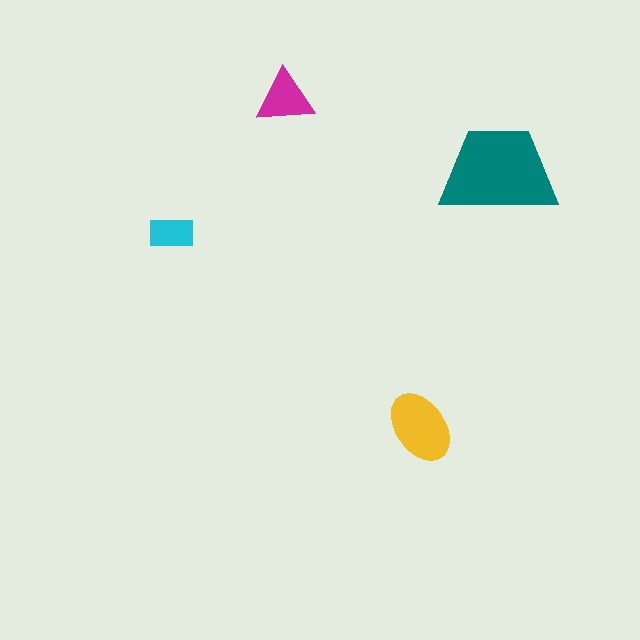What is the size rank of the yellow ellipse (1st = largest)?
2nd.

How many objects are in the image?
There are 4 objects in the image.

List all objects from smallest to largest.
The cyan rectangle, the magenta triangle, the yellow ellipse, the teal trapezoid.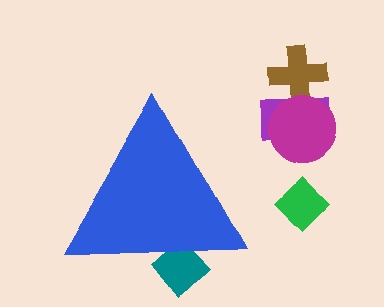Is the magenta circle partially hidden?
No, the magenta circle is fully visible.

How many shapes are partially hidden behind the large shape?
1 shape is partially hidden.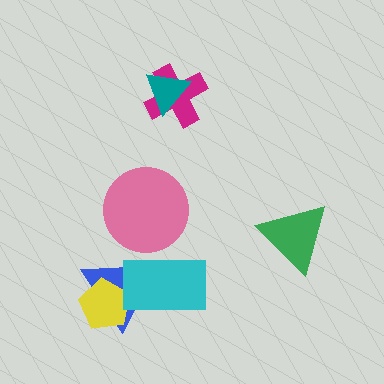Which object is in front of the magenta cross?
The teal triangle is in front of the magenta cross.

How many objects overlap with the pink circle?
0 objects overlap with the pink circle.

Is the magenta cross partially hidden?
Yes, it is partially covered by another shape.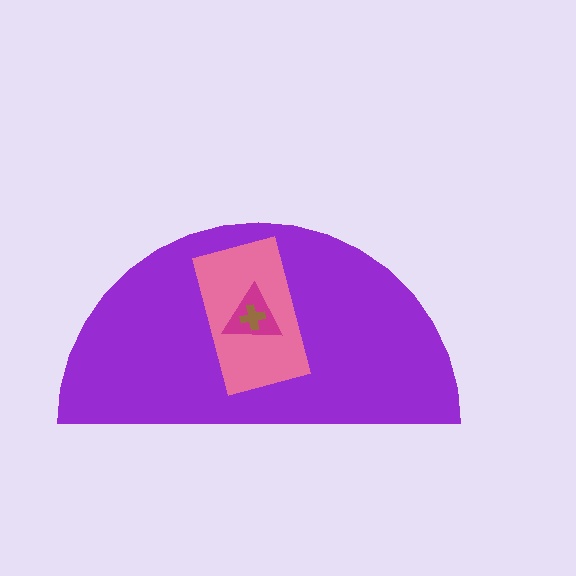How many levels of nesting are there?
4.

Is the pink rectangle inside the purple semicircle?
Yes.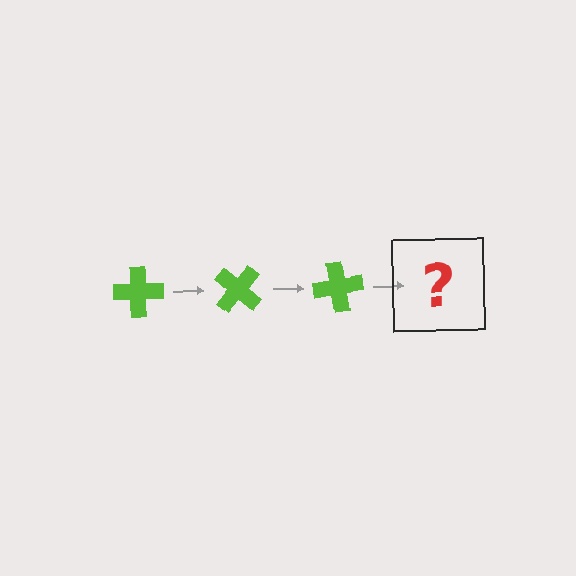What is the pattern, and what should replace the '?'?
The pattern is that the cross rotates 40 degrees each step. The '?' should be a lime cross rotated 120 degrees.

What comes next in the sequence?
The next element should be a lime cross rotated 120 degrees.